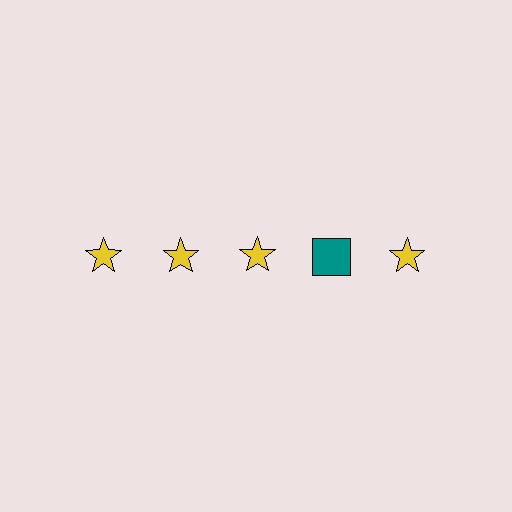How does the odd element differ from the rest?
It differs in both color (teal instead of yellow) and shape (square instead of star).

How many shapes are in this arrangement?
There are 5 shapes arranged in a grid pattern.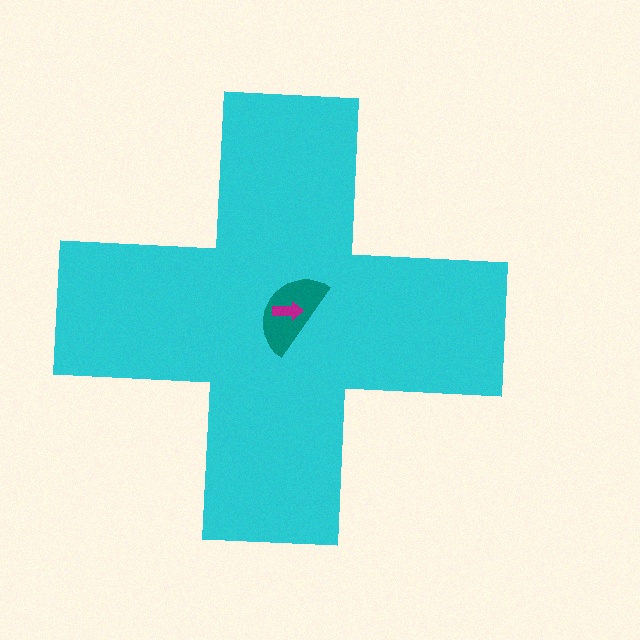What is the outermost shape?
The cyan cross.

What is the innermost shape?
The magenta arrow.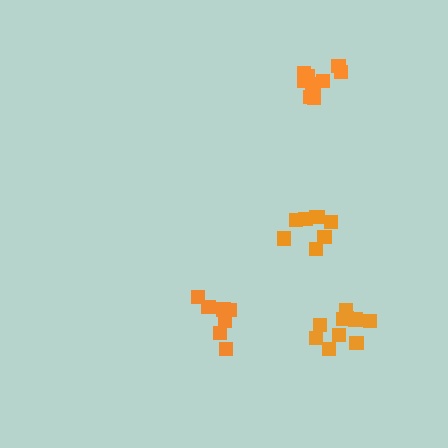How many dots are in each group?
Group 1: 7 dots, Group 2: 10 dots, Group 3: 8 dots, Group 4: 10 dots (35 total).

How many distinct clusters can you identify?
There are 4 distinct clusters.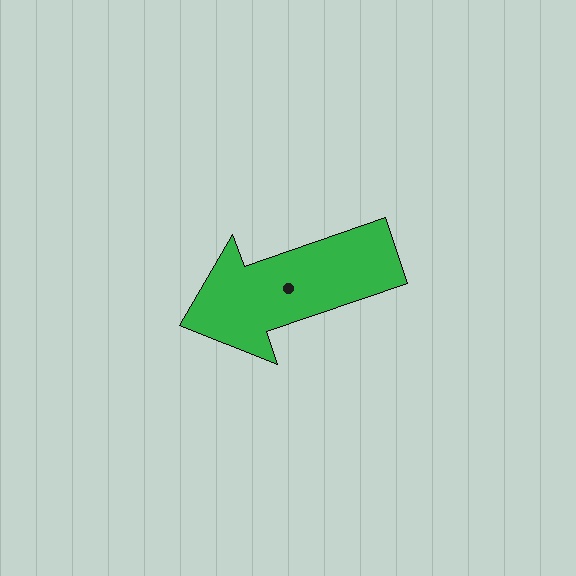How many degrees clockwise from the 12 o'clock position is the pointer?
Approximately 251 degrees.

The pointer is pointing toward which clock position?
Roughly 8 o'clock.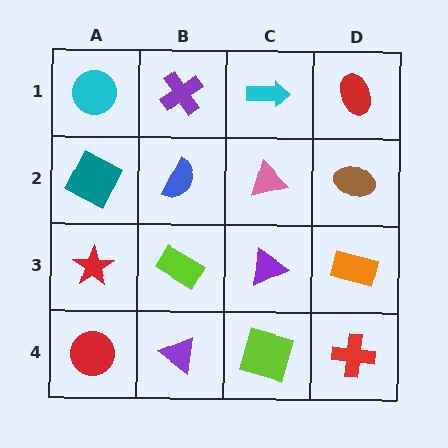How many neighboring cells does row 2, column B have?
4.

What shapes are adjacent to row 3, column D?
A brown ellipse (row 2, column D), a red cross (row 4, column D), a purple triangle (row 3, column C).